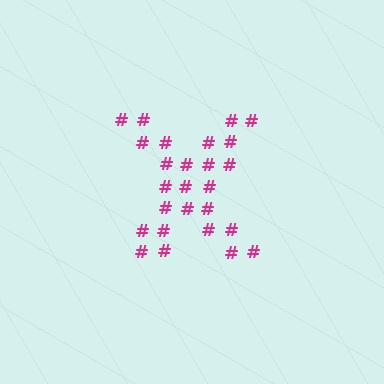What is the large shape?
The large shape is the letter X.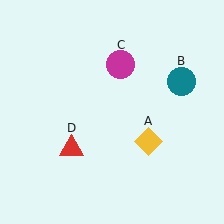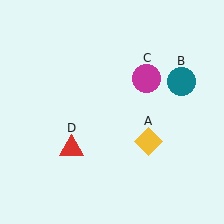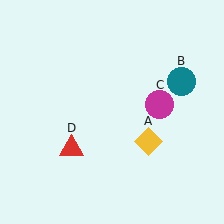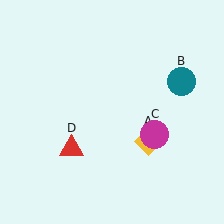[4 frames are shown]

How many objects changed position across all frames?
1 object changed position: magenta circle (object C).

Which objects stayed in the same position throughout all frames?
Yellow diamond (object A) and teal circle (object B) and red triangle (object D) remained stationary.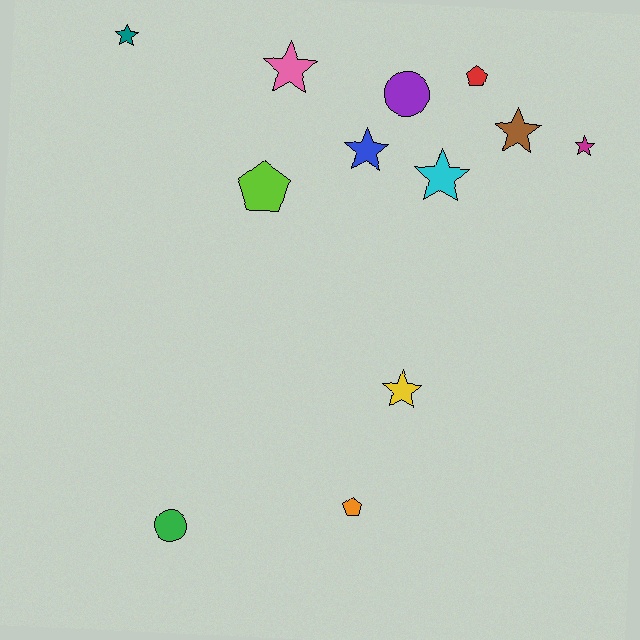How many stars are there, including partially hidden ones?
There are 7 stars.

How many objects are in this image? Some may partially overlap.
There are 12 objects.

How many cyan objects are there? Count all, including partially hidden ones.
There is 1 cyan object.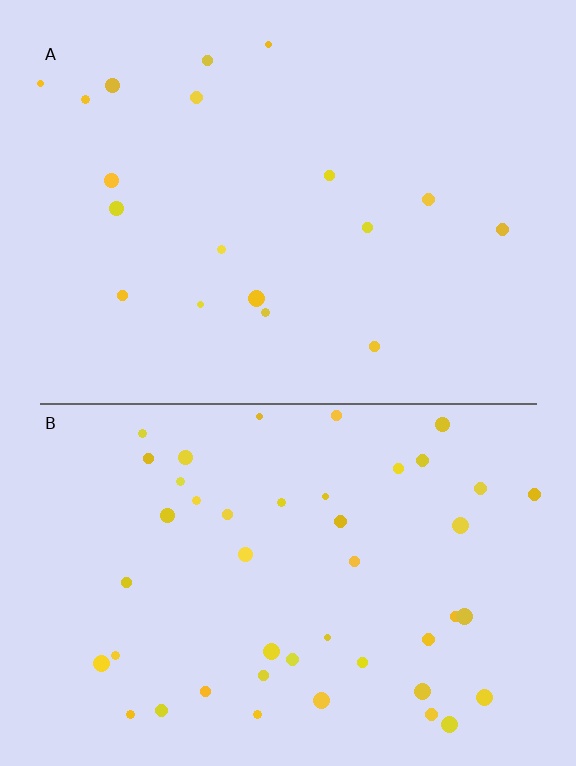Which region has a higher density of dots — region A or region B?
B (the bottom).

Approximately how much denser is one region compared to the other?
Approximately 2.5× — region B over region A.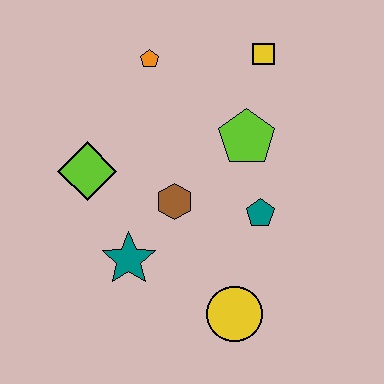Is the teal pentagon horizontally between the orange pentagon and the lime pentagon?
No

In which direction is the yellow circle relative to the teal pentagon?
The yellow circle is below the teal pentagon.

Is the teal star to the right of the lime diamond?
Yes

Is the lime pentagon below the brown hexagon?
No